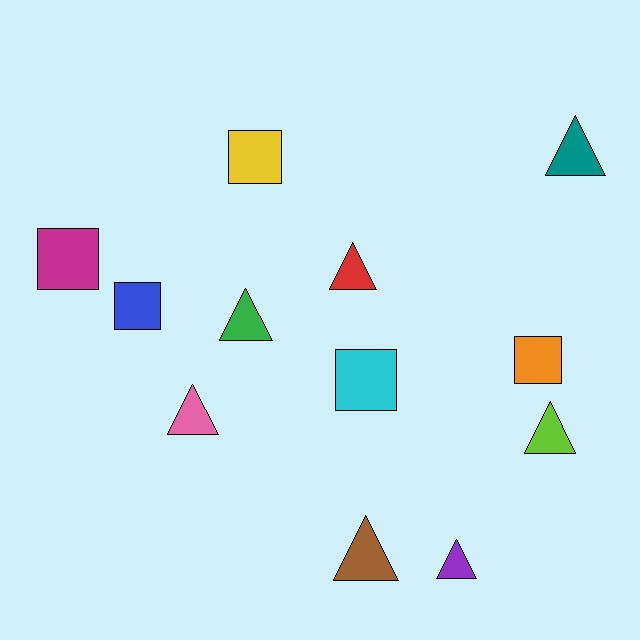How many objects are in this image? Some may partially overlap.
There are 12 objects.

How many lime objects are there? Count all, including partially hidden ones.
There is 1 lime object.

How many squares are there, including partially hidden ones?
There are 5 squares.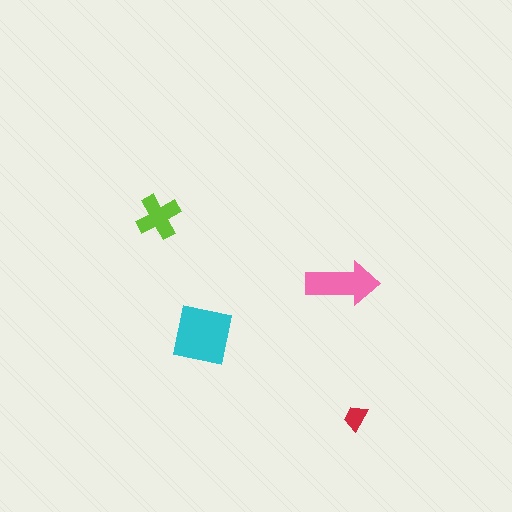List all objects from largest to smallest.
The cyan square, the pink arrow, the lime cross, the red trapezoid.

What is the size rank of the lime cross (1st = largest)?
3rd.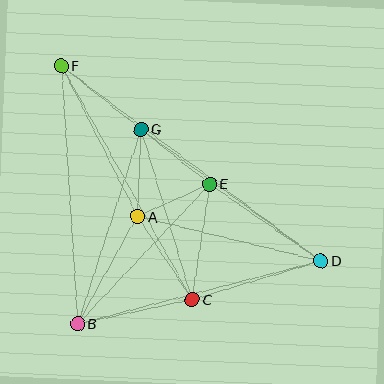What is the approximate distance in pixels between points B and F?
The distance between B and F is approximately 258 pixels.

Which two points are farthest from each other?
Points D and F are farthest from each other.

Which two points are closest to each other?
Points A and E are closest to each other.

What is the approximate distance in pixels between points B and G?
The distance between B and G is approximately 204 pixels.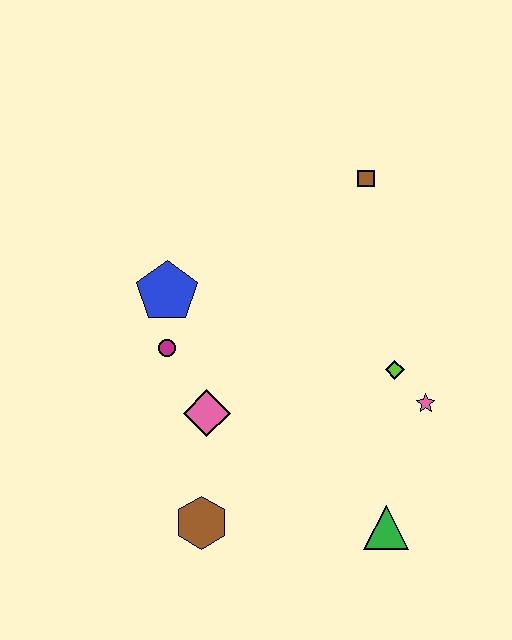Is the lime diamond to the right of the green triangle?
Yes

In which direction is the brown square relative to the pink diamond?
The brown square is above the pink diamond.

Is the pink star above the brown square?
No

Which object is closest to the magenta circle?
The blue pentagon is closest to the magenta circle.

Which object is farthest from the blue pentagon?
The green triangle is farthest from the blue pentagon.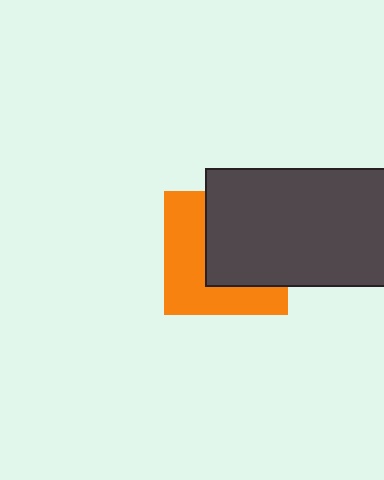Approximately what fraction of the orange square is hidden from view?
Roughly 51% of the orange square is hidden behind the dark gray rectangle.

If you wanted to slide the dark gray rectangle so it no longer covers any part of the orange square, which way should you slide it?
Slide it toward the upper-right — that is the most direct way to separate the two shapes.